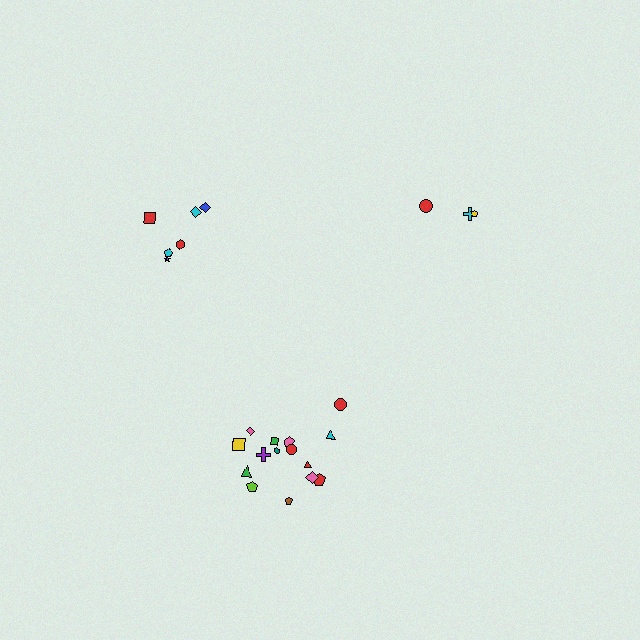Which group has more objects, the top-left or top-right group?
The top-left group.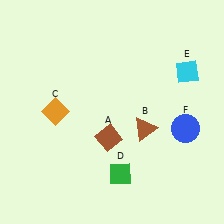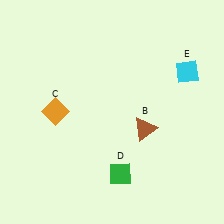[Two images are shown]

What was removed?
The blue circle (F), the brown diamond (A) were removed in Image 2.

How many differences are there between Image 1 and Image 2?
There are 2 differences between the two images.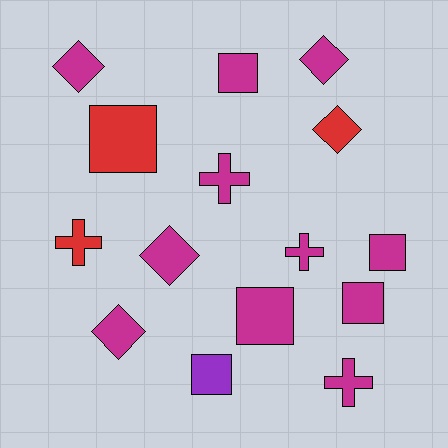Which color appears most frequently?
Magenta, with 11 objects.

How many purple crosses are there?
There are no purple crosses.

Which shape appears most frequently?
Square, with 6 objects.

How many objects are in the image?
There are 15 objects.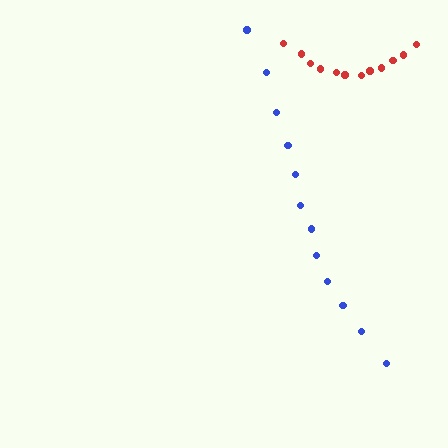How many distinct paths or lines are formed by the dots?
There are 2 distinct paths.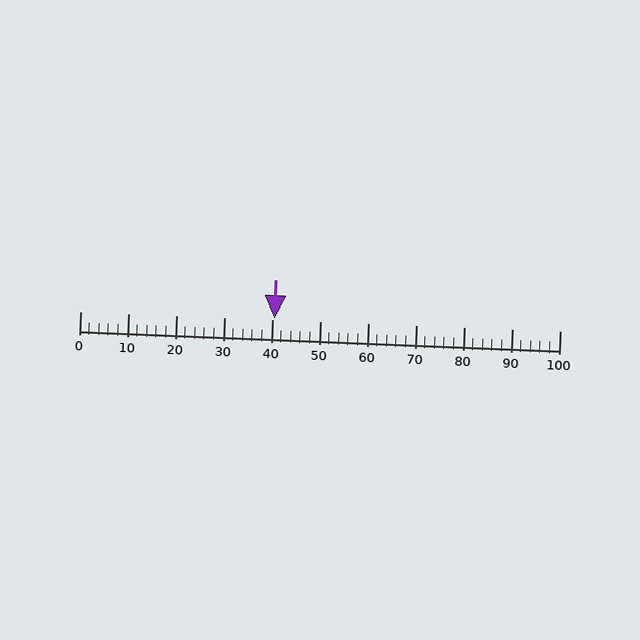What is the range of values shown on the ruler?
The ruler shows values from 0 to 100.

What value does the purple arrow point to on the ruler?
The purple arrow points to approximately 41.